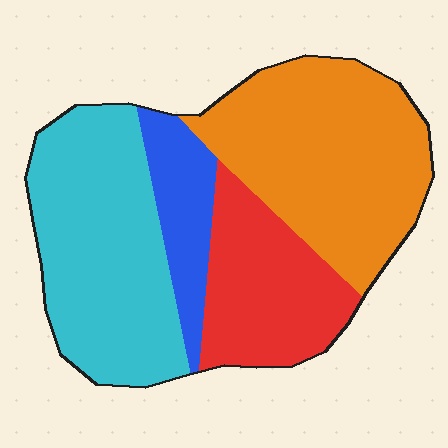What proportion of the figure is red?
Red covers 20% of the figure.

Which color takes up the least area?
Blue, at roughly 10%.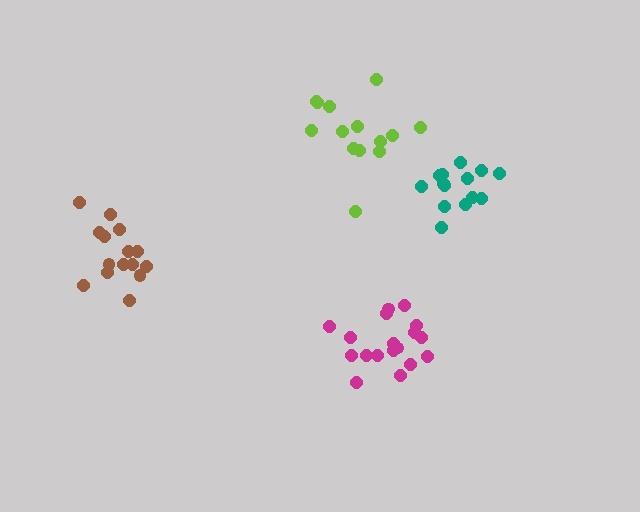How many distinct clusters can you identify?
There are 4 distinct clusters.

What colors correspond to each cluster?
The clusters are colored: teal, lime, magenta, brown.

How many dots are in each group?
Group 1: 14 dots, Group 2: 14 dots, Group 3: 18 dots, Group 4: 15 dots (61 total).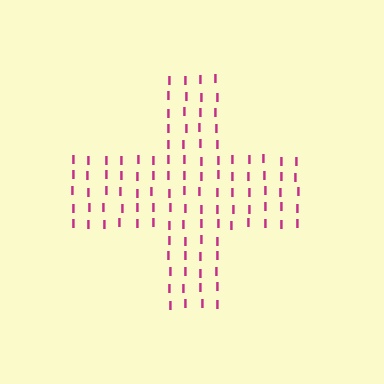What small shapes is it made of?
It is made of small letter I's.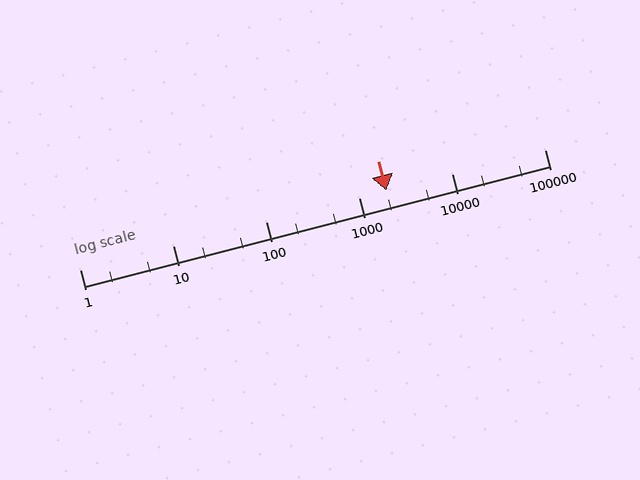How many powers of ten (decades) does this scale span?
The scale spans 5 decades, from 1 to 100000.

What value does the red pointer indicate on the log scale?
The pointer indicates approximately 2000.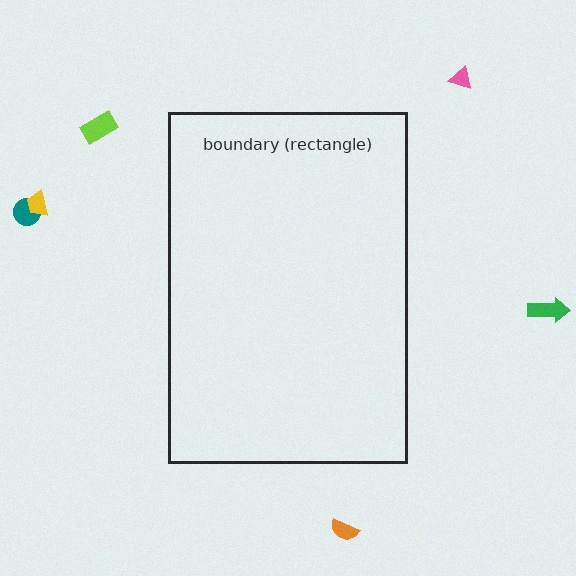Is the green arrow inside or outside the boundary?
Outside.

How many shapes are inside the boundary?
0 inside, 6 outside.